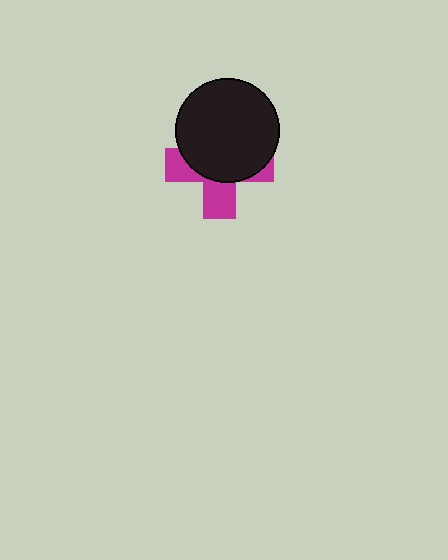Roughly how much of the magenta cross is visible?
A small part of it is visible (roughly 38%).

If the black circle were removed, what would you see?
You would see the complete magenta cross.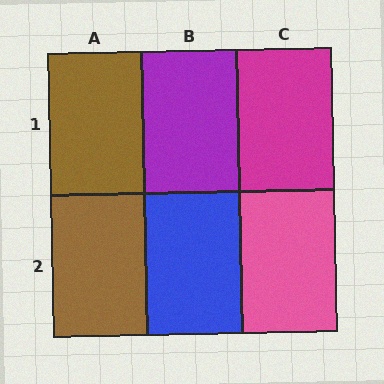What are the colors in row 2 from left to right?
Brown, blue, pink.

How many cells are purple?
1 cell is purple.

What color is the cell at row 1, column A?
Brown.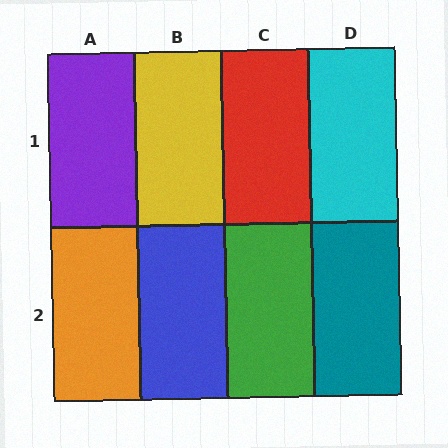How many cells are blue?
1 cell is blue.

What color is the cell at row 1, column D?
Cyan.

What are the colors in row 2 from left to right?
Orange, blue, green, teal.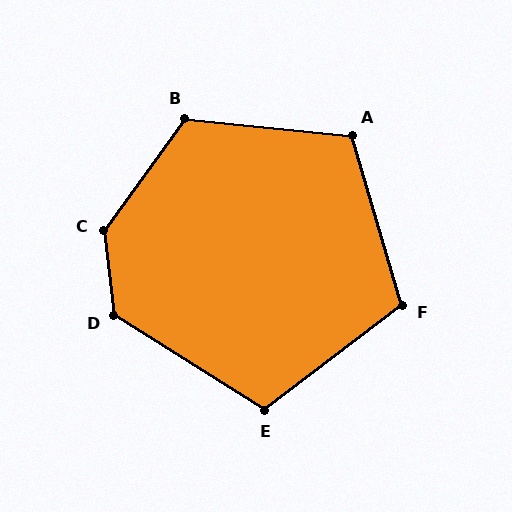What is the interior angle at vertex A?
Approximately 112 degrees (obtuse).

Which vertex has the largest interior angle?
C, at approximately 137 degrees.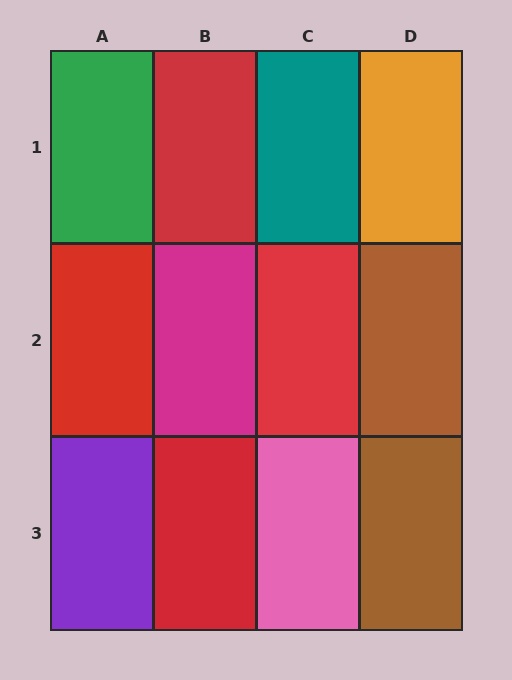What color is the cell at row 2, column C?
Red.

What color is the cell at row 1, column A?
Green.